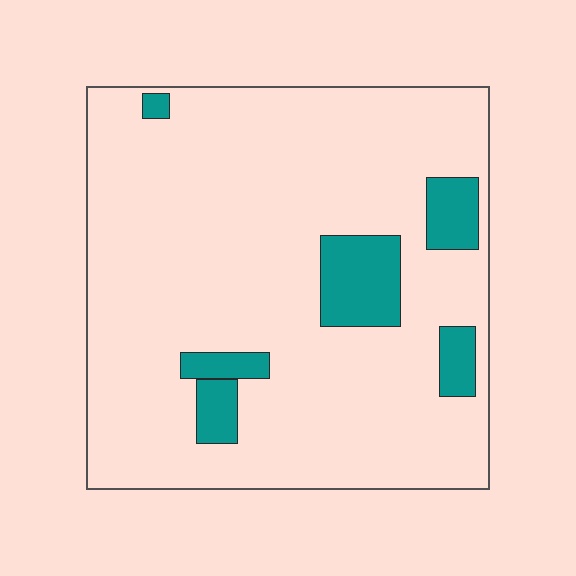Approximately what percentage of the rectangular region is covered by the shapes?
Approximately 10%.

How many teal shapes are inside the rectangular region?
6.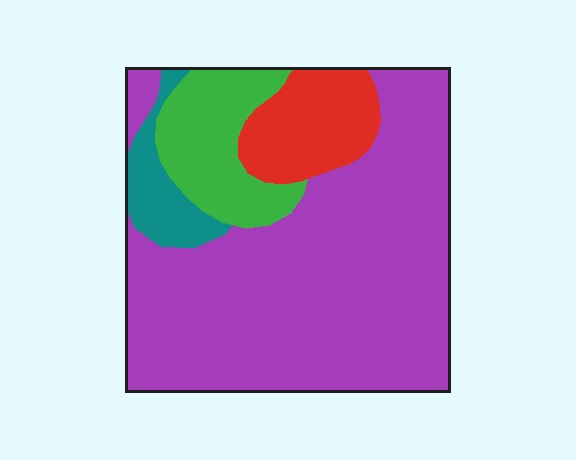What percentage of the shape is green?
Green covers 14% of the shape.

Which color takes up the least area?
Teal, at roughly 5%.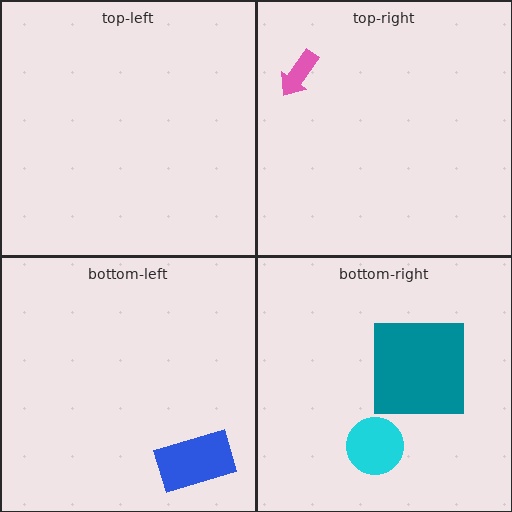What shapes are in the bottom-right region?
The teal square, the cyan circle.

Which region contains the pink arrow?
The top-right region.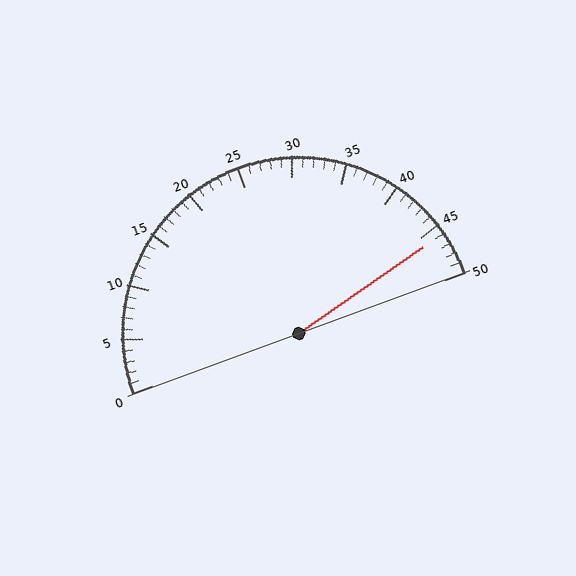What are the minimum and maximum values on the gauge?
The gauge ranges from 0 to 50.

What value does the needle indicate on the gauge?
The needle indicates approximately 46.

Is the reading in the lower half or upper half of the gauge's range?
The reading is in the upper half of the range (0 to 50).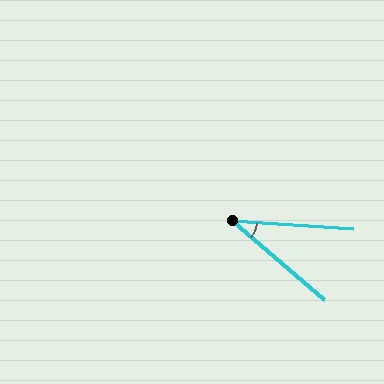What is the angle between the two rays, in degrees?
Approximately 37 degrees.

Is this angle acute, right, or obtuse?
It is acute.